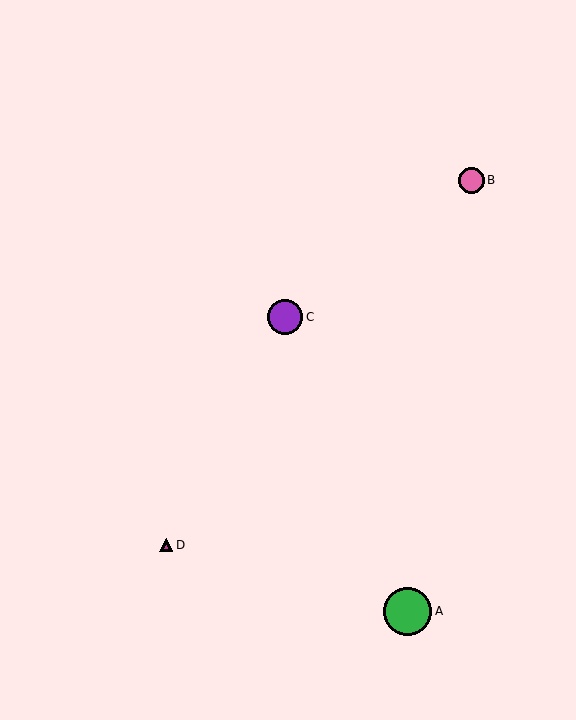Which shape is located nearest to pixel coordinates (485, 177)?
The pink circle (labeled B) at (471, 180) is nearest to that location.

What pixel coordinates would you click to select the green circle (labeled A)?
Click at (408, 611) to select the green circle A.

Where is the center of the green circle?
The center of the green circle is at (408, 611).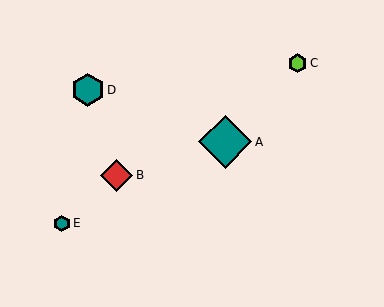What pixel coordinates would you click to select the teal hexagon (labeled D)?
Click at (88, 90) to select the teal hexagon D.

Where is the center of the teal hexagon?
The center of the teal hexagon is at (62, 224).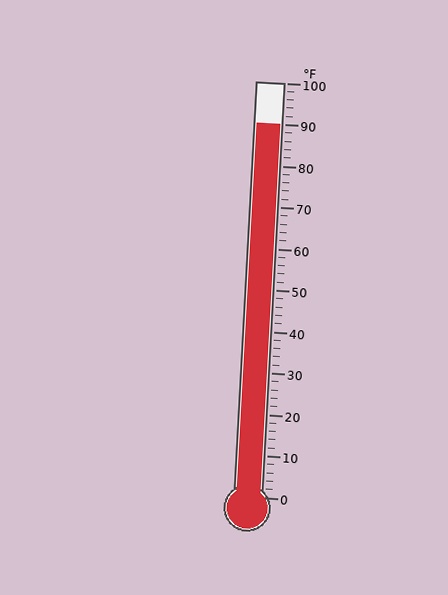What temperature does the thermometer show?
The thermometer shows approximately 90°F.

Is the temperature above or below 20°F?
The temperature is above 20°F.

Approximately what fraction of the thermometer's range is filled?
The thermometer is filled to approximately 90% of its range.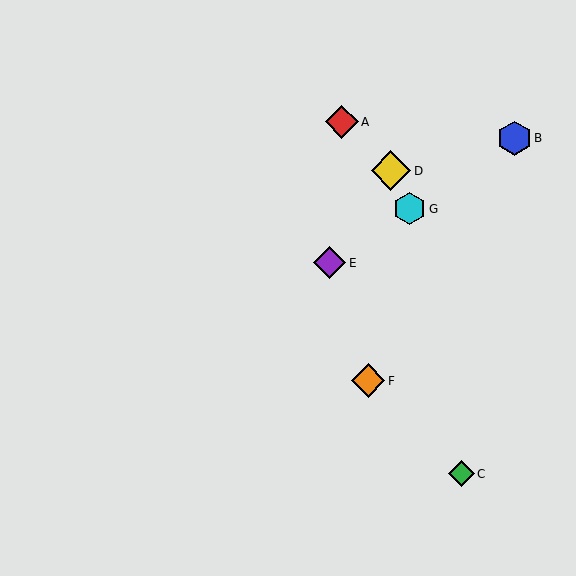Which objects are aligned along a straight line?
Objects B, E, G are aligned along a straight line.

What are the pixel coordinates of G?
Object G is at (410, 209).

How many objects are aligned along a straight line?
3 objects (B, E, G) are aligned along a straight line.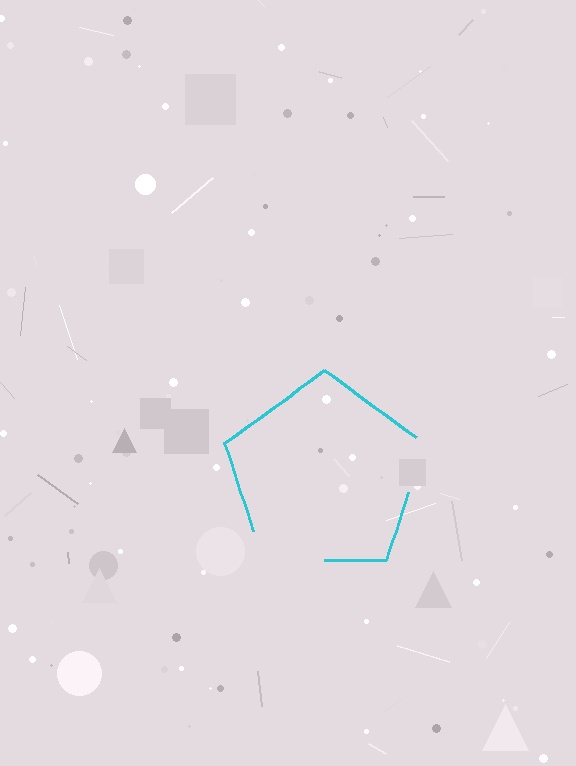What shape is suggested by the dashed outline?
The dashed outline suggests a pentagon.